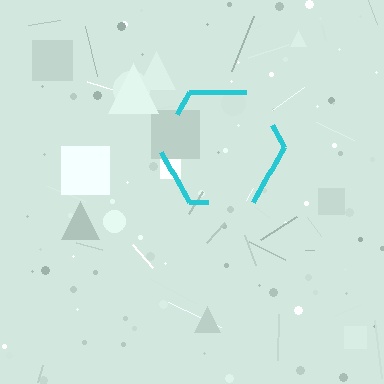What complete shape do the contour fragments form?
The contour fragments form a hexagon.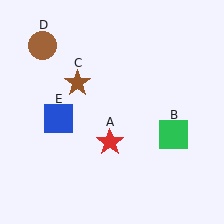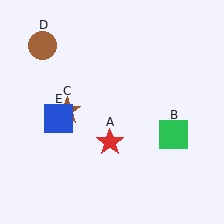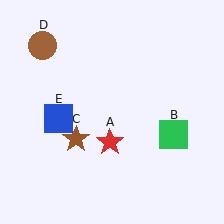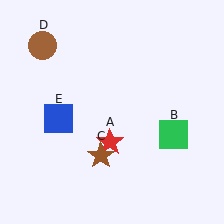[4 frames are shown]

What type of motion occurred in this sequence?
The brown star (object C) rotated counterclockwise around the center of the scene.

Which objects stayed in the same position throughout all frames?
Red star (object A) and green square (object B) and brown circle (object D) and blue square (object E) remained stationary.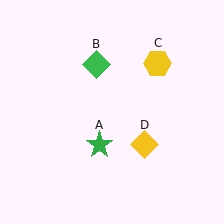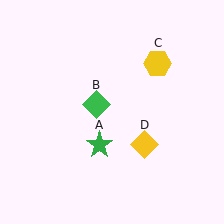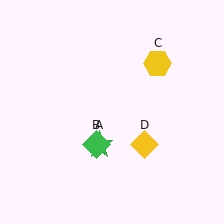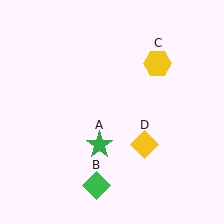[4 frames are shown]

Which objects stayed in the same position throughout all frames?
Green star (object A) and yellow hexagon (object C) and yellow diamond (object D) remained stationary.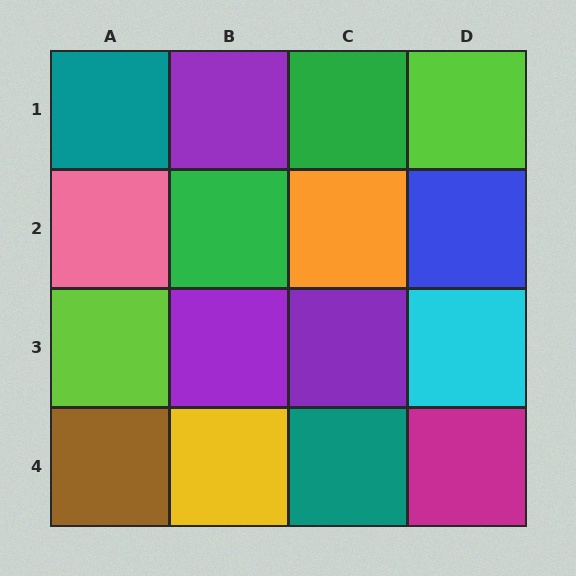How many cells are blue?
1 cell is blue.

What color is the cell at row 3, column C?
Purple.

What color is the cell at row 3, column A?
Lime.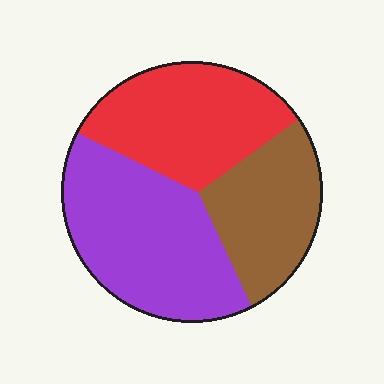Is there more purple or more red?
Purple.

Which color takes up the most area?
Purple, at roughly 40%.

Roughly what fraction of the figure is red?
Red takes up between a quarter and a half of the figure.